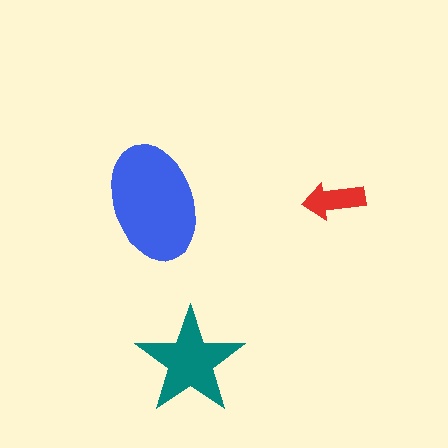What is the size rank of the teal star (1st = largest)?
2nd.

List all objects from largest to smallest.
The blue ellipse, the teal star, the red arrow.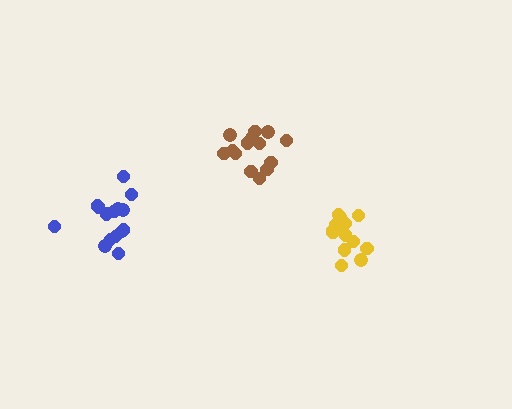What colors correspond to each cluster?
The clusters are colored: brown, yellow, blue.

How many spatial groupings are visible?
There are 3 spatial groupings.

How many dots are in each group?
Group 1: 14 dots, Group 2: 15 dots, Group 3: 15 dots (44 total).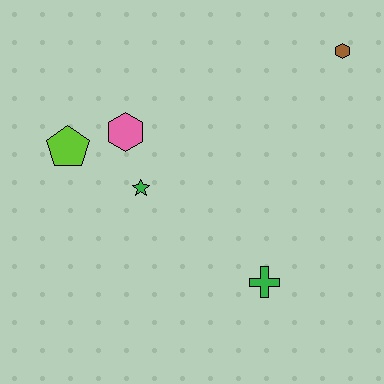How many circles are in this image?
There are no circles.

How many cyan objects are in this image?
There are no cyan objects.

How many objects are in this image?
There are 5 objects.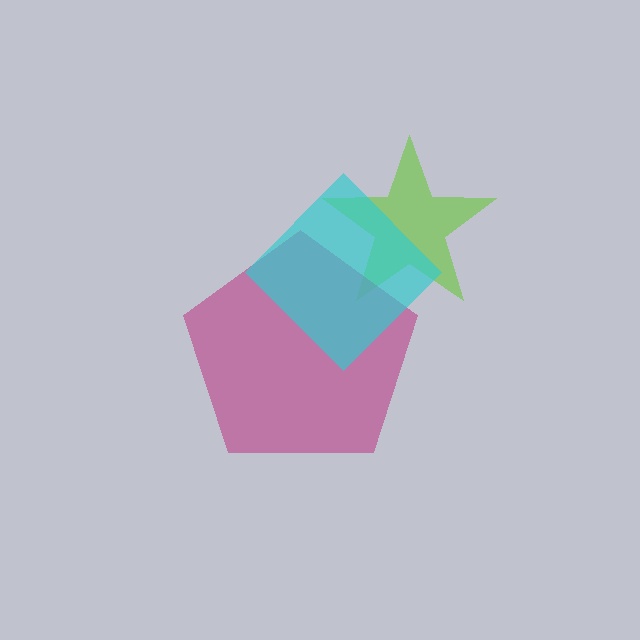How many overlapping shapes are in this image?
There are 3 overlapping shapes in the image.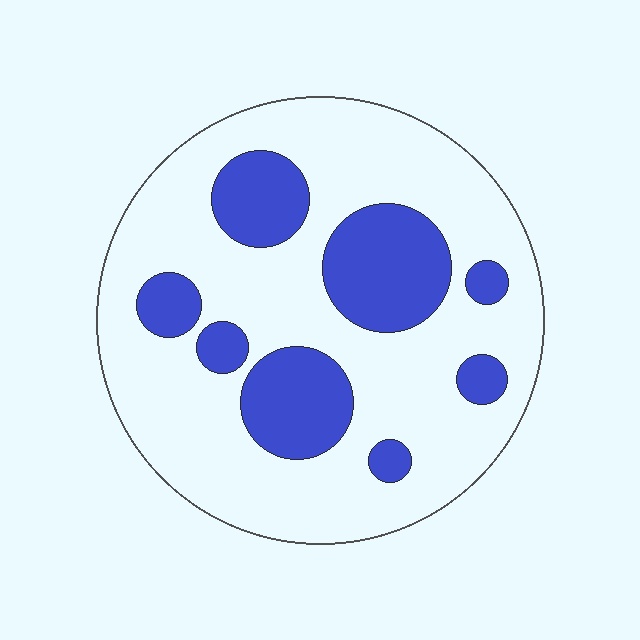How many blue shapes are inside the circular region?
8.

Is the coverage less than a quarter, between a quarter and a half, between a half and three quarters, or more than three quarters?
Between a quarter and a half.